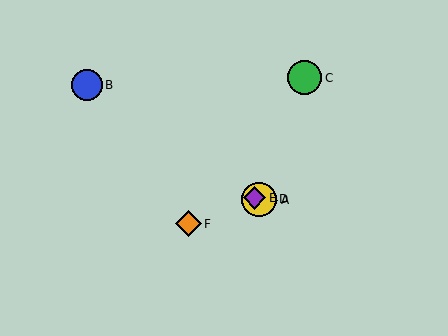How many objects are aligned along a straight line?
3 objects (A, D, E) are aligned along a straight line.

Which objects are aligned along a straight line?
Objects A, D, E are aligned along a straight line.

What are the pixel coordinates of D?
Object D is at (259, 199).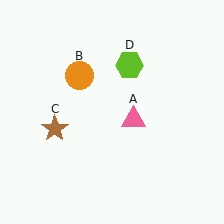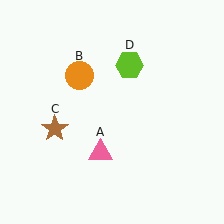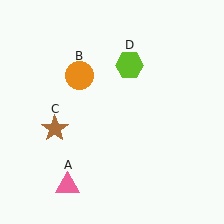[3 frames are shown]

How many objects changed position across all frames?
1 object changed position: pink triangle (object A).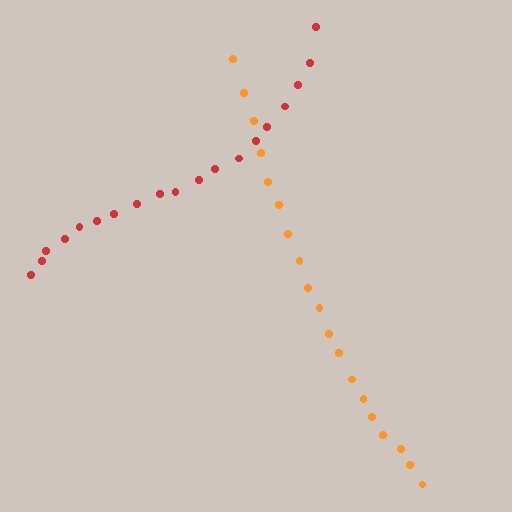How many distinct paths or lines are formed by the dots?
There are 2 distinct paths.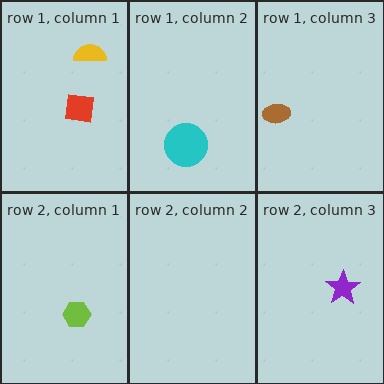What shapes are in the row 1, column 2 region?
The cyan circle.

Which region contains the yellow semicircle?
The row 1, column 1 region.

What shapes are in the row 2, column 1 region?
The lime hexagon.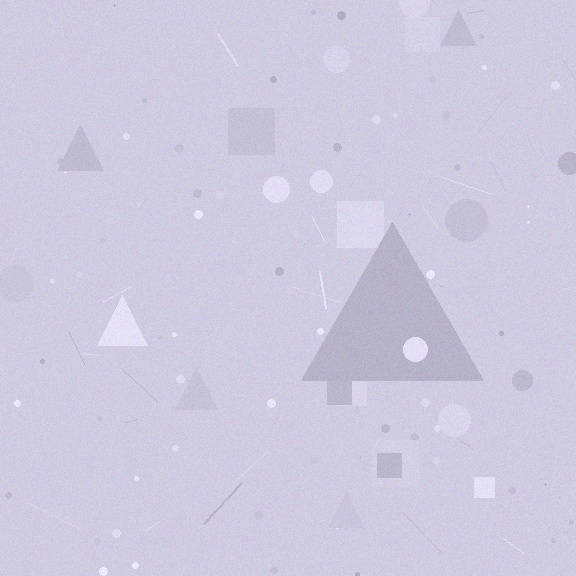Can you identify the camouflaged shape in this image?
The camouflaged shape is a triangle.